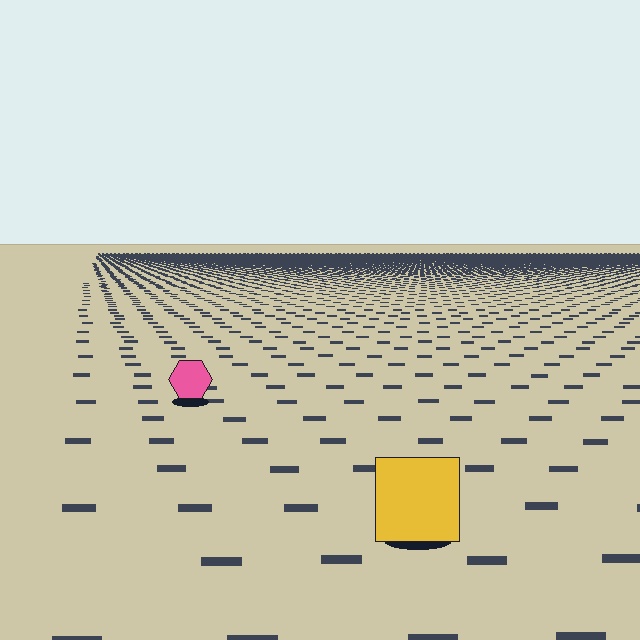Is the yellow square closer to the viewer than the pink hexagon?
Yes. The yellow square is closer — you can tell from the texture gradient: the ground texture is coarser near it.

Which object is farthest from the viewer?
The pink hexagon is farthest from the viewer. It appears smaller and the ground texture around it is denser.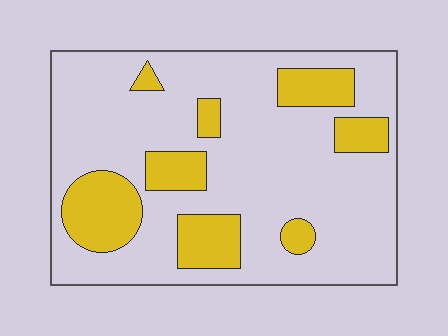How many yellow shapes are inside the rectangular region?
8.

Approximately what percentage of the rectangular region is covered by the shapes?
Approximately 25%.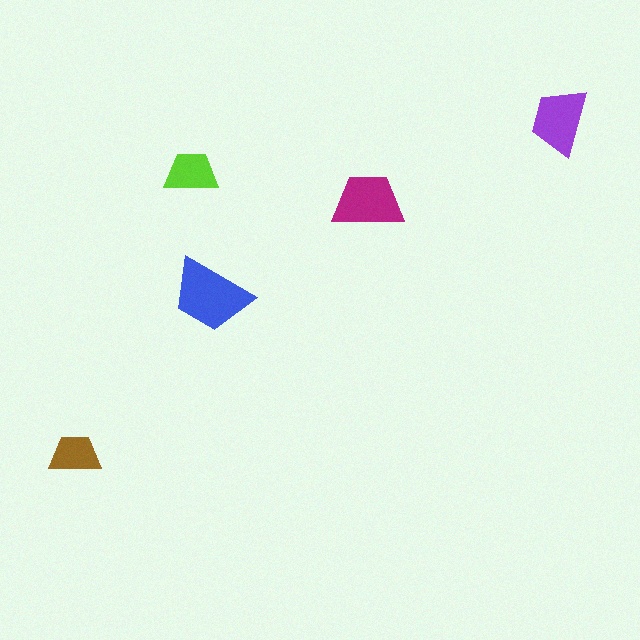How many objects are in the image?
There are 5 objects in the image.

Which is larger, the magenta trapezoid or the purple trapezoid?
The magenta one.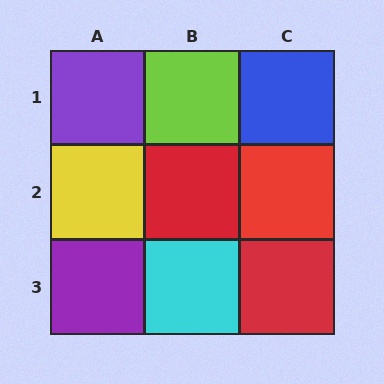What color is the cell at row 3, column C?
Red.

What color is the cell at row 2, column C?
Red.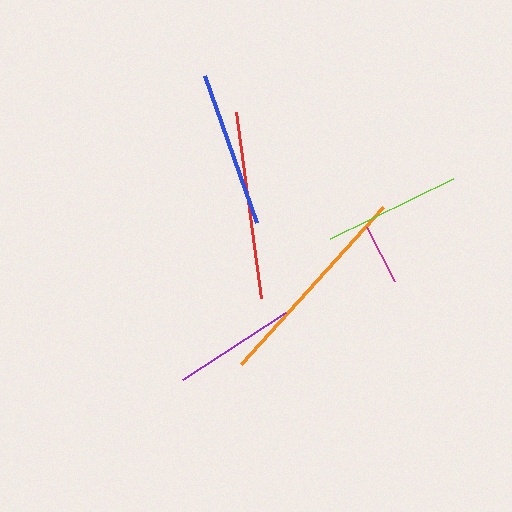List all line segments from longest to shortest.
From longest to shortest: orange, red, blue, lime, purple, magenta.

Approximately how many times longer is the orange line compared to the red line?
The orange line is approximately 1.1 times the length of the red line.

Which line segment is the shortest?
The magenta line is the shortest at approximately 60 pixels.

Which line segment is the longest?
The orange line is the longest at approximately 211 pixels.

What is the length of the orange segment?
The orange segment is approximately 211 pixels long.